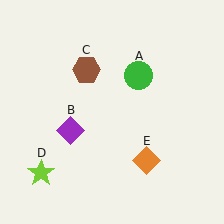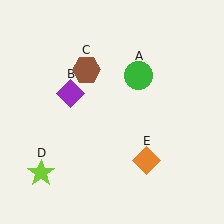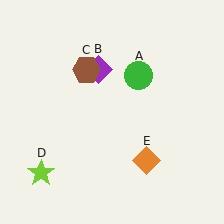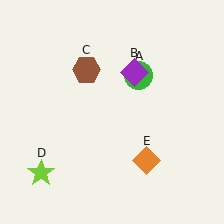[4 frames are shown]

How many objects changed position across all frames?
1 object changed position: purple diamond (object B).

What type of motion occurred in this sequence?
The purple diamond (object B) rotated clockwise around the center of the scene.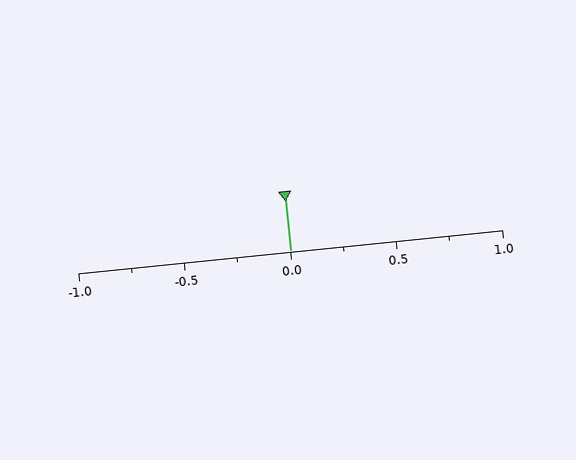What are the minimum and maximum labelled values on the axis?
The axis runs from -1.0 to 1.0.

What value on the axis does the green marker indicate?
The marker indicates approximately 0.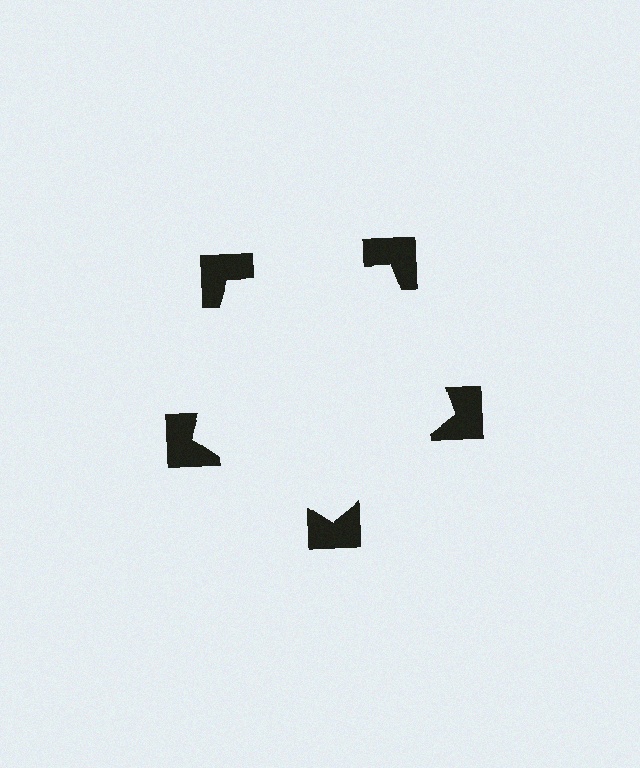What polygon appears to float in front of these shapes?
An illusory pentagon — its edges are inferred from the aligned wedge cuts in the notched squares, not physically drawn.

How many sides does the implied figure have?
5 sides.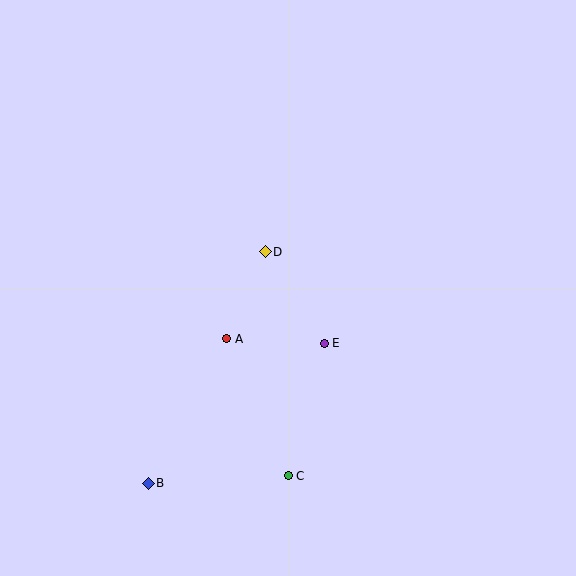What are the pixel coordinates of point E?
Point E is at (324, 343).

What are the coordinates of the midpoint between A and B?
The midpoint between A and B is at (188, 411).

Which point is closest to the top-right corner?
Point D is closest to the top-right corner.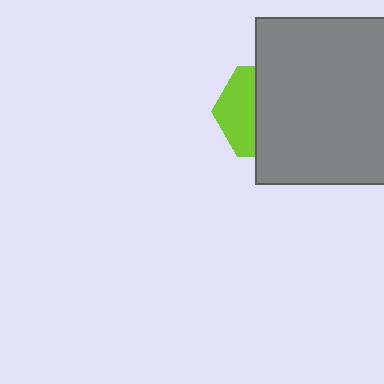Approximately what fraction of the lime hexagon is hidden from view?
Roughly 60% of the lime hexagon is hidden behind the gray square.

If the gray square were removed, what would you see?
You would see the complete lime hexagon.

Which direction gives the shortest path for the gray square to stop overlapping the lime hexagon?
Moving right gives the shortest separation.